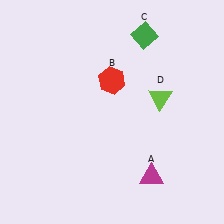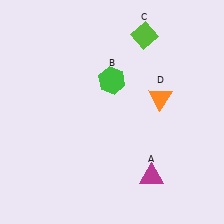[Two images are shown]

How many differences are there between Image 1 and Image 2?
There are 3 differences between the two images.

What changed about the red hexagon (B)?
In Image 1, B is red. In Image 2, it changed to green.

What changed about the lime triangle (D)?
In Image 1, D is lime. In Image 2, it changed to orange.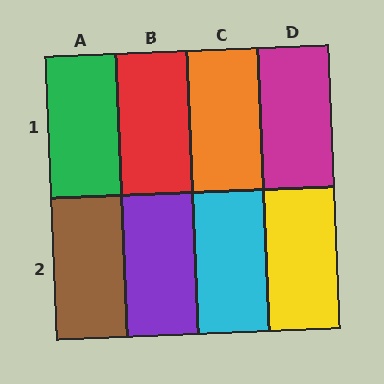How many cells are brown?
1 cell is brown.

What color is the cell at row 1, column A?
Green.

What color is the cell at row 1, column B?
Red.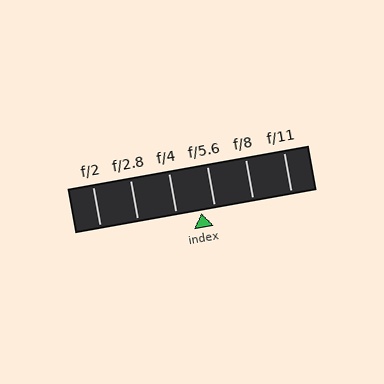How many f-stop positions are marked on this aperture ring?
There are 6 f-stop positions marked.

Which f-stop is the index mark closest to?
The index mark is closest to f/5.6.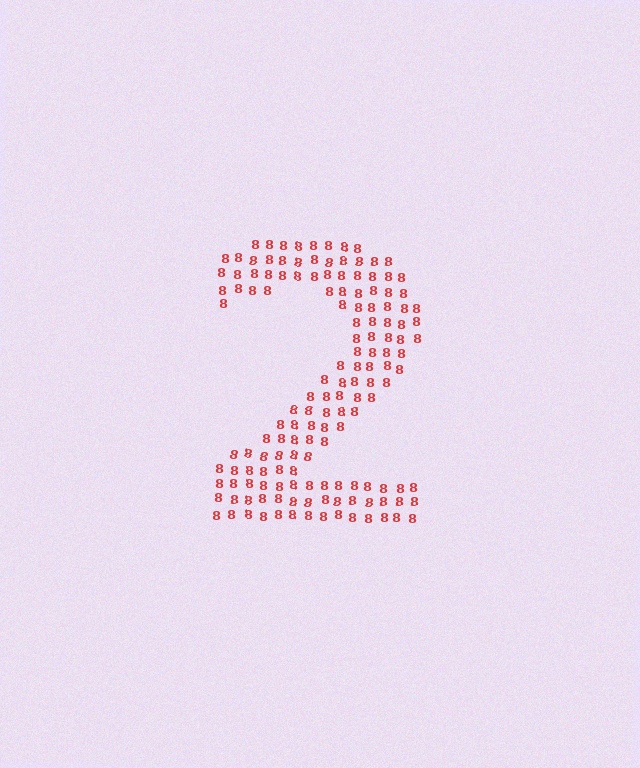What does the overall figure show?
The overall figure shows the digit 2.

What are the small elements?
The small elements are digit 8's.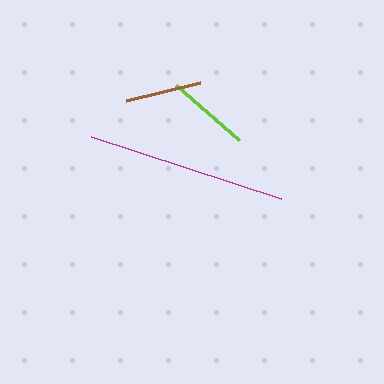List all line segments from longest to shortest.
From longest to shortest: magenta, lime, brown.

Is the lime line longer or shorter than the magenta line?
The magenta line is longer than the lime line.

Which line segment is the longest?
The magenta line is the longest at approximately 199 pixels.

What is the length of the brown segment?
The brown segment is approximately 76 pixels long.